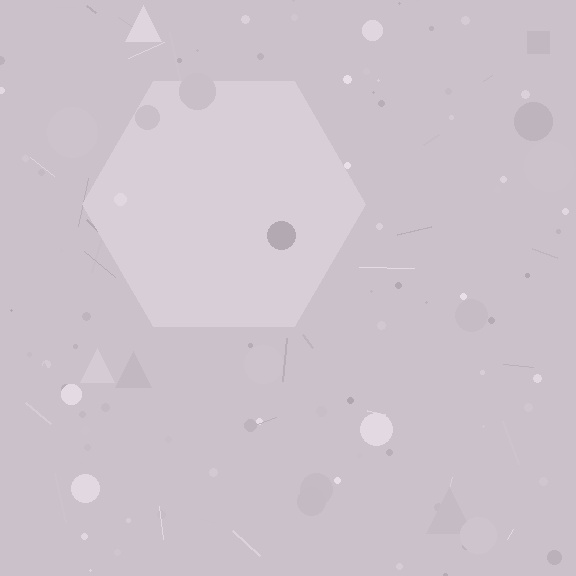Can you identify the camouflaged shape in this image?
The camouflaged shape is a hexagon.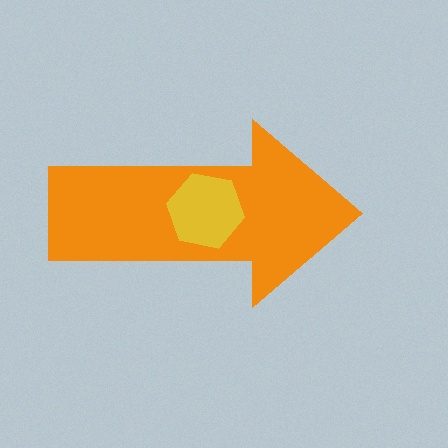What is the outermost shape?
The orange arrow.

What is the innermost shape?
The yellow hexagon.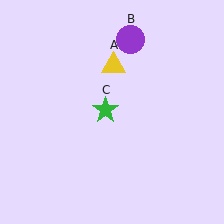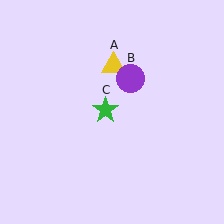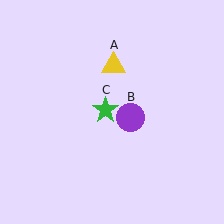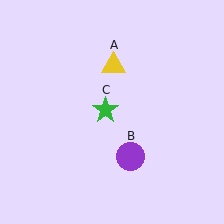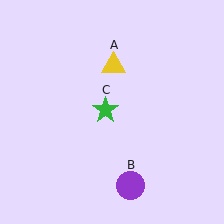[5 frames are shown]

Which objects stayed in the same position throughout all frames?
Yellow triangle (object A) and green star (object C) remained stationary.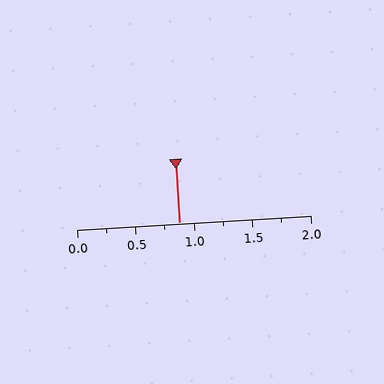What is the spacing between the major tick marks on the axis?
The major ticks are spaced 0.5 apart.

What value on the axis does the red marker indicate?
The marker indicates approximately 0.88.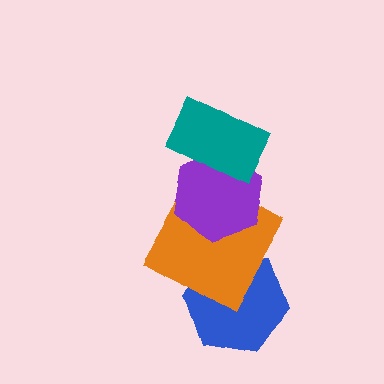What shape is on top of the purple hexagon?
The teal rectangle is on top of the purple hexagon.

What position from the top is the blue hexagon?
The blue hexagon is 4th from the top.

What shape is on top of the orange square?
The purple hexagon is on top of the orange square.